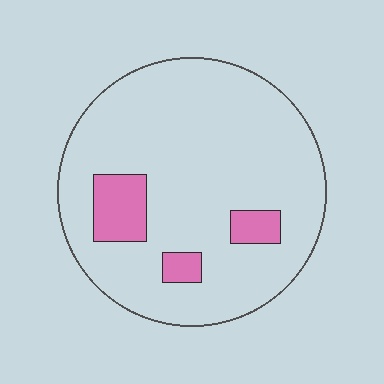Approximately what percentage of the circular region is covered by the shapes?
Approximately 10%.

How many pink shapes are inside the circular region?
3.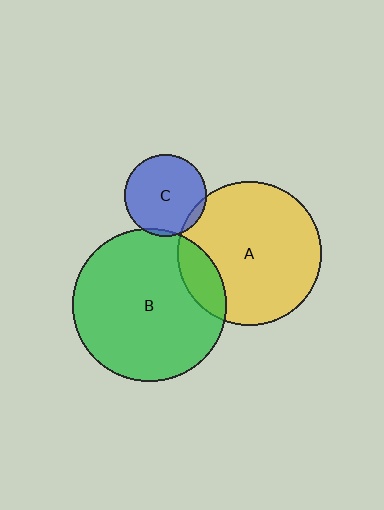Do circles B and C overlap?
Yes.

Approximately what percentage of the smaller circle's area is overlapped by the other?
Approximately 5%.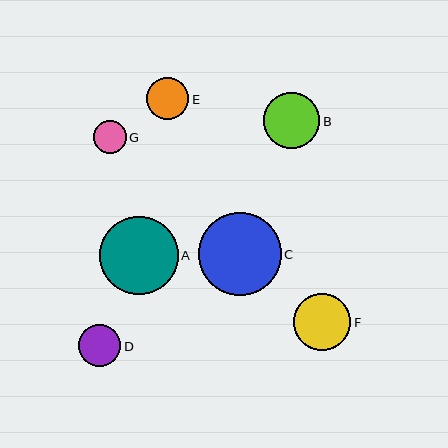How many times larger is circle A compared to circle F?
Circle A is approximately 1.4 times the size of circle F.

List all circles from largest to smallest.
From largest to smallest: C, A, F, B, E, D, G.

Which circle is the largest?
Circle C is the largest with a size of approximately 83 pixels.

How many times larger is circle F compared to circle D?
Circle F is approximately 1.4 times the size of circle D.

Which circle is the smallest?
Circle G is the smallest with a size of approximately 33 pixels.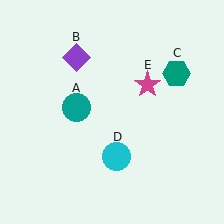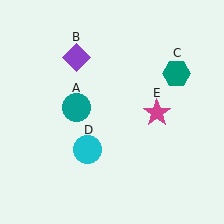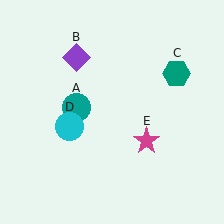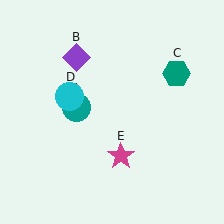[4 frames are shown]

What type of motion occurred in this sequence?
The cyan circle (object D), magenta star (object E) rotated clockwise around the center of the scene.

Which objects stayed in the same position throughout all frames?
Teal circle (object A) and purple diamond (object B) and teal hexagon (object C) remained stationary.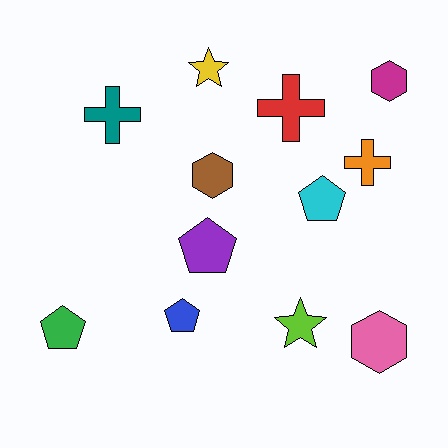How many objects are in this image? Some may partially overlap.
There are 12 objects.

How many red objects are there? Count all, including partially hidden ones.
There is 1 red object.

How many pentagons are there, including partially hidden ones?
There are 4 pentagons.